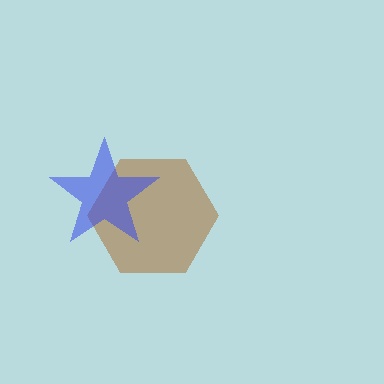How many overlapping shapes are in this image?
There are 2 overlapping shapes in the image.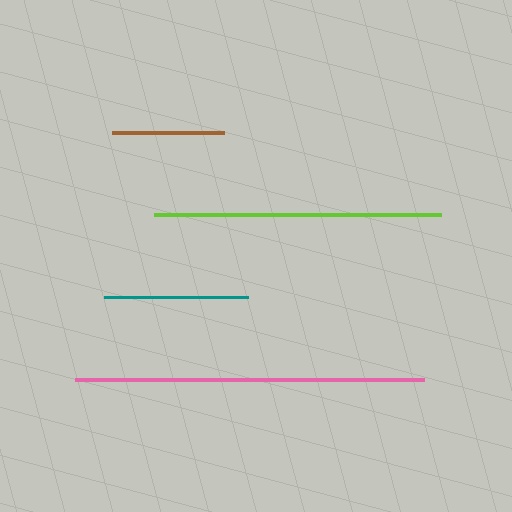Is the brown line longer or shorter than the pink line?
The pink line is longer than the brown line.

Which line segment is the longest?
The pink line is the longest at approximately 349 pixels.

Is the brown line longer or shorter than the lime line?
The lime line is longer than the brown line.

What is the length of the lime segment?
The lime segment is approximately 287 pixels long.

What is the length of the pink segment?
The pink segment is approximately 349 pixels long.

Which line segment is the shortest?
The brown line is the shortest at approximately 112 pixels.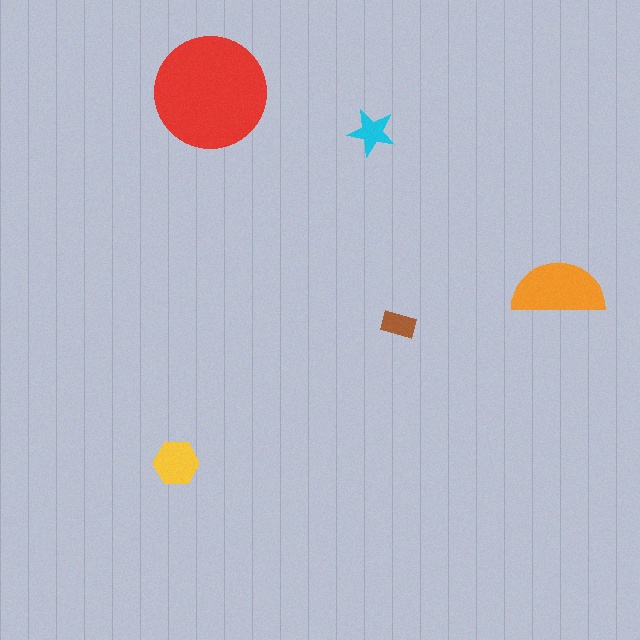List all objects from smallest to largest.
The brown rectangle, the cyan star, the yellow hexagon, the orange semicircle, the red circle.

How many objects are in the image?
There are 5 objects in the image.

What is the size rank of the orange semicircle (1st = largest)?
2nd.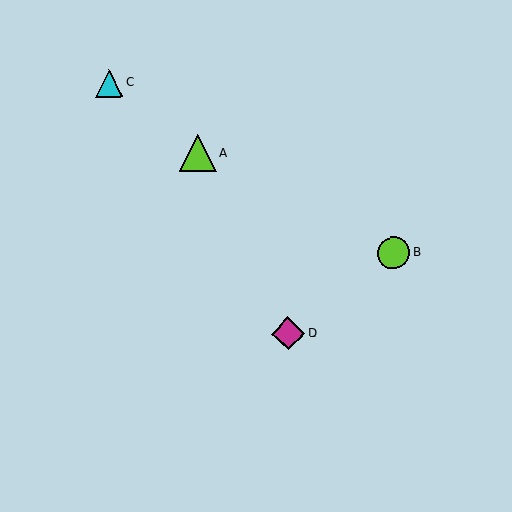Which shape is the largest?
The lime triangle (labeled A) is the largest.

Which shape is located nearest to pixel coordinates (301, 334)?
The magenta diamond (labeled D) at (288, 334) is nearest to that location.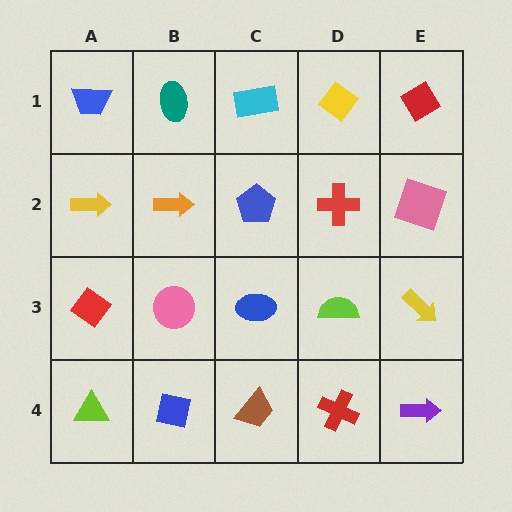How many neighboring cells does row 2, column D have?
4.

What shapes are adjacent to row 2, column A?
A blue trapezoid (row 1, column A), a red diamond (row 3, column A), an orange arrow (row 2, column B).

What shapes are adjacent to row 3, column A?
A yellow arrow (row 2, column A), a lime triangle (row 4, column A), a pink circle (row 3, column B).